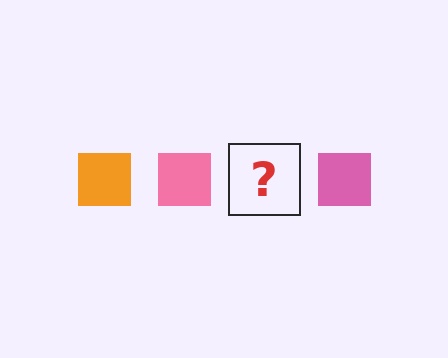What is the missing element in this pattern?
The missing element is an orange square.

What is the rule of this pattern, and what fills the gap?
The rule is that the pattern cycles through orange, pink squares. The gap should be filled with an orange square.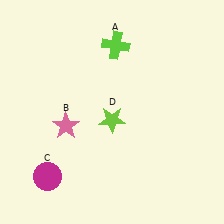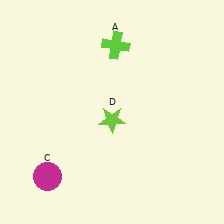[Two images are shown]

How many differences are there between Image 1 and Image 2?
There is 1 difference between the two images.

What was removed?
The pink star (B) was removed in Image 2.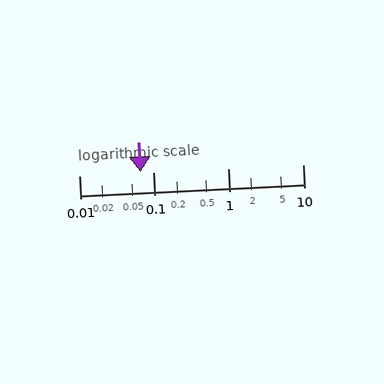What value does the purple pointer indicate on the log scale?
The pointer indicates approximately 0.067.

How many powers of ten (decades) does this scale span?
The scale spans 3 decades, from 0.01 to 10.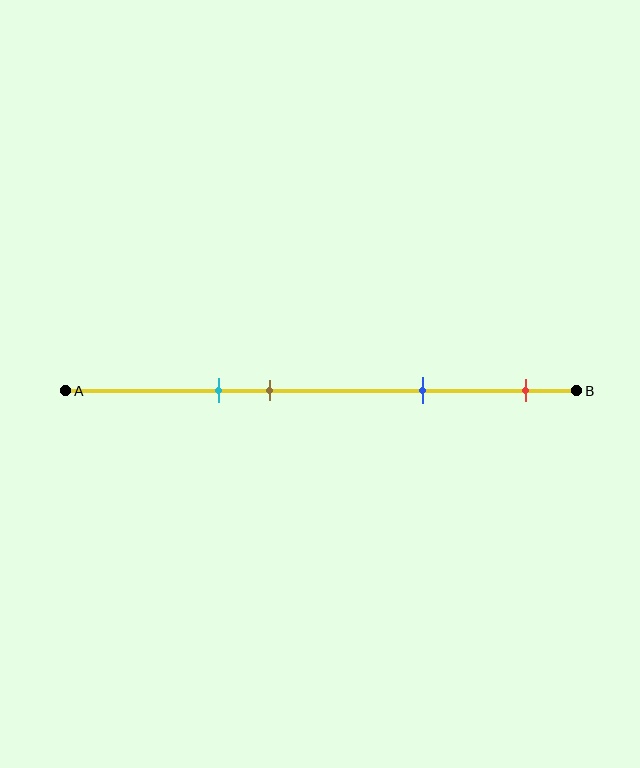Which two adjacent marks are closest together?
The cyan and brown marks are the closest adjacent pair.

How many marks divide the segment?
There are 4 marks dividing the segment.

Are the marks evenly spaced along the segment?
No, the marks are not evenly spaced.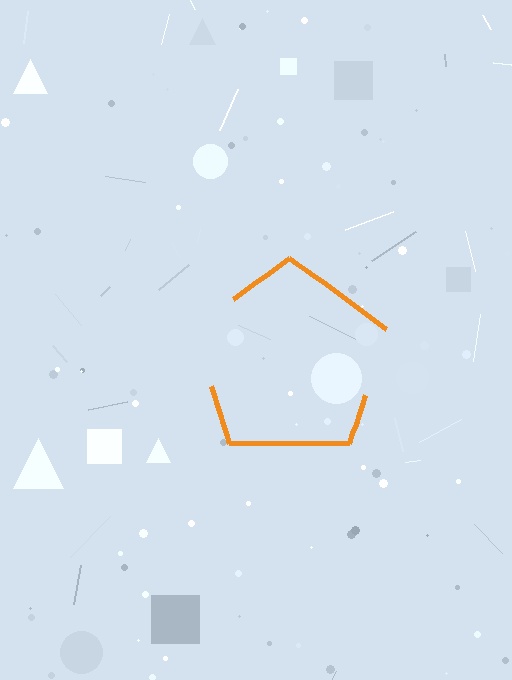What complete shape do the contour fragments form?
The contour fragments form a pentagon.